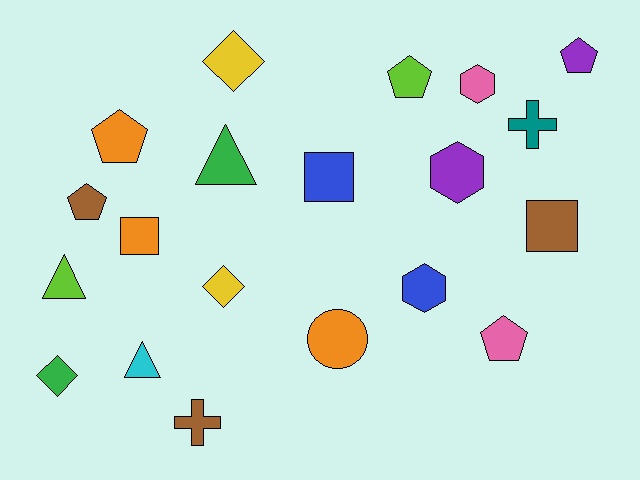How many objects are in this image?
There are 20 objects.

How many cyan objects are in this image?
There is 1 cyan object.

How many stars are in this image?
There are no stars.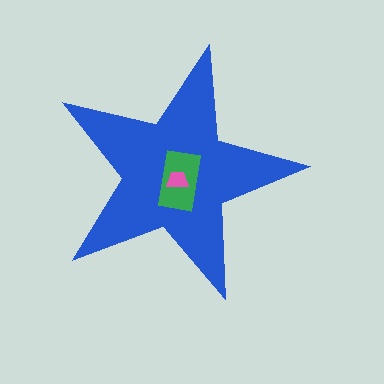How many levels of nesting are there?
3.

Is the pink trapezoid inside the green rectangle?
Yes.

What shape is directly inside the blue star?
The green rectangle.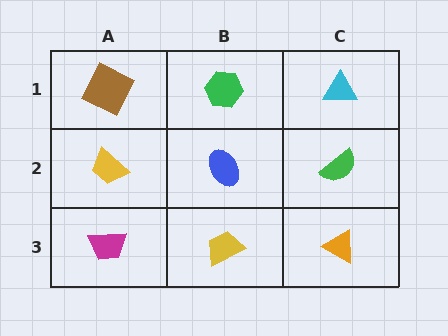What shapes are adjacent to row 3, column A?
A yellow trapezoid (row 2, column A), a yellow trapezoid (row 3, column B).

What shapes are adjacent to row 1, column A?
A yellow trapezoid (row 2, column A), a green hexagon (row 1, column B).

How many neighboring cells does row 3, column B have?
3.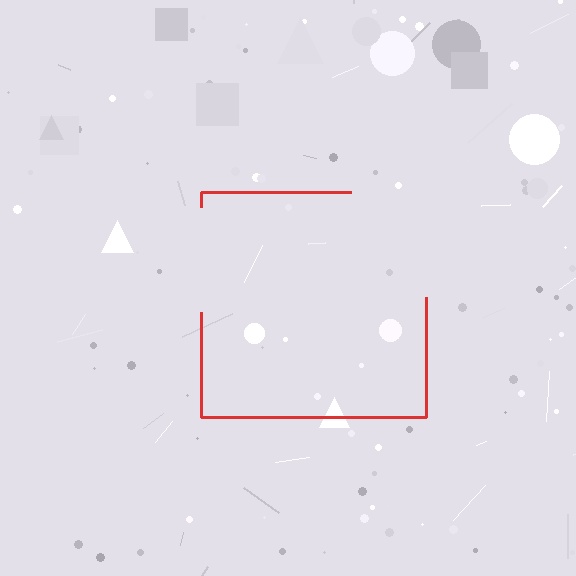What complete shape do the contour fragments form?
The contour fragments form a square.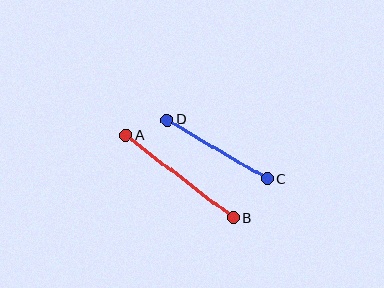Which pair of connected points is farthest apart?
Points A and B are farthest apart.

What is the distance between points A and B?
The distance is approximately 135 pixels.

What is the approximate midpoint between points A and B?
The midpoint is at approximately (179, 177) pixels.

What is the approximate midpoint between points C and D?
The midpoint is at approximately (217, 149) pixels.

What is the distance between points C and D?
The distance is approximately 116 pixels.